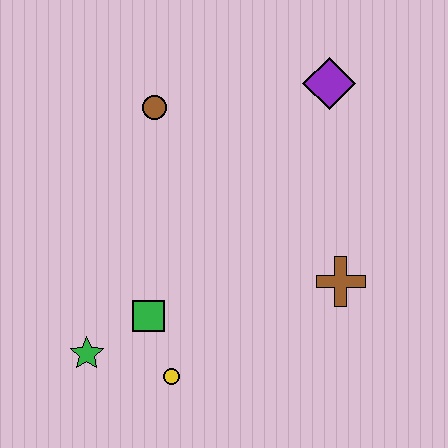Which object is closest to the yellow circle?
The green square is closest to the yellow circle.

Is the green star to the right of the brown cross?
No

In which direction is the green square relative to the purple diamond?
The green square is below the purple diamond.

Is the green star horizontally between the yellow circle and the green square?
No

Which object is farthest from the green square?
The purple diamond is farthest from the green square.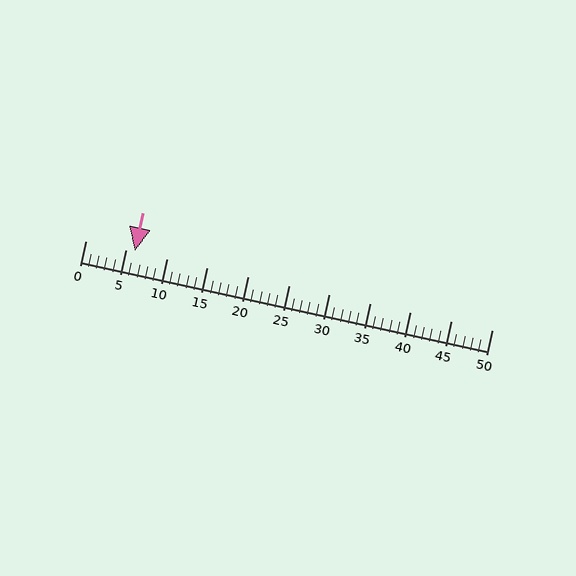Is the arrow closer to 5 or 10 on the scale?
The arrow is closer to 5.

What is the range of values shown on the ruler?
The ruler shows values from 0 to 50.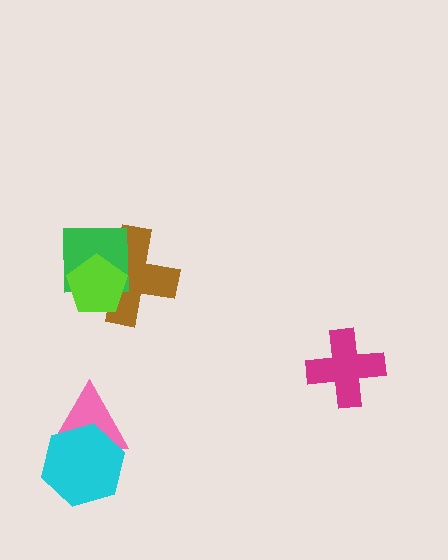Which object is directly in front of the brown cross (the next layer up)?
The green square is directly in front of the brown cross.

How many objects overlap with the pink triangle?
1 object overlaps with the pink triangle.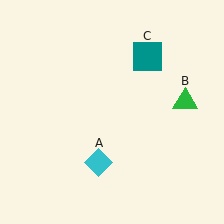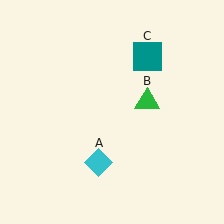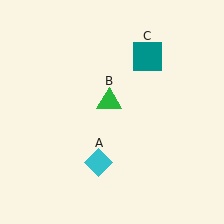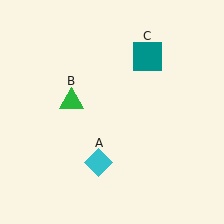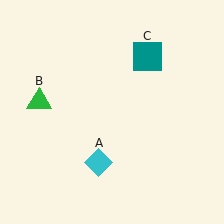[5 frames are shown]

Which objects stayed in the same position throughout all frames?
Cyan diamond (object A) and teal square (object C) remained stationary.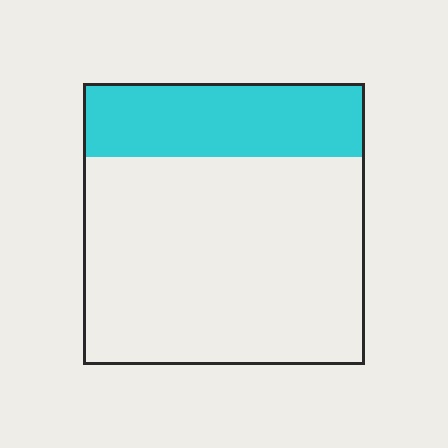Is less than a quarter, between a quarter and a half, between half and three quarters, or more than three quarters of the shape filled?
Between a quarter and a half.